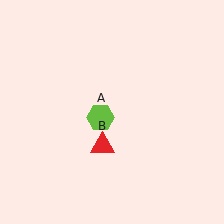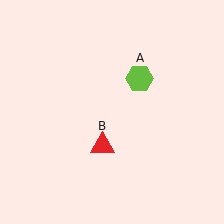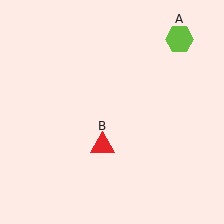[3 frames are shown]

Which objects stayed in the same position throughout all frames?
Red triangle (object B) remained stationary.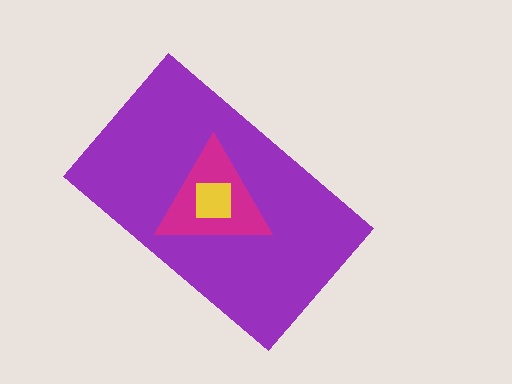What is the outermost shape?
The purple rectangle.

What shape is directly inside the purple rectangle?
The magenta triangle.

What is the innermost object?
The yellow square.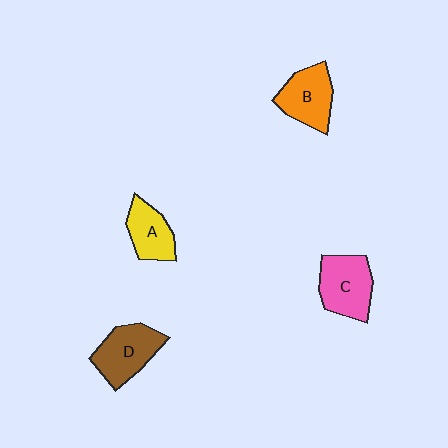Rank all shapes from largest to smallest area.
From largest to smallest: D (brown), C (pink), B (orange), A (yellow).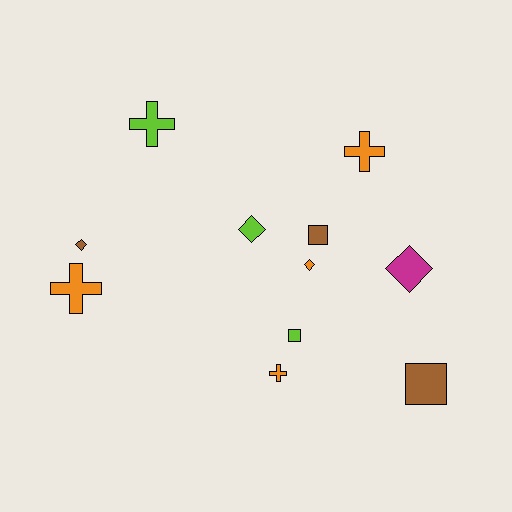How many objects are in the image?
There are 11 objects.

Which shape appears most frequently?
Diamond, with 4 objects.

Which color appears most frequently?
Orange, with 4 objects.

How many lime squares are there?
There is 1 lime square.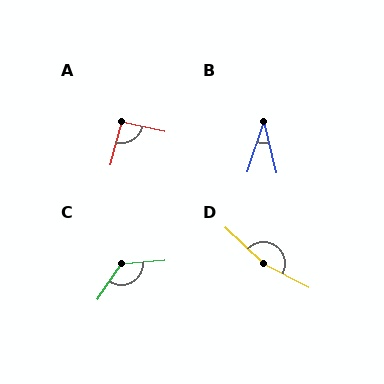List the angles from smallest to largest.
B (32°), A (93°), C (129°), D (164°).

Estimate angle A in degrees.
Approximately 93 degrees.